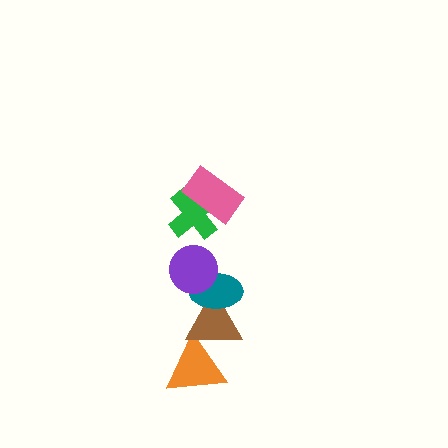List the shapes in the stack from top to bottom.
From top to bottom: the pink rectangle, the green cross, the purple circle, the teal ellipse, the brown triangle, the orange triangle.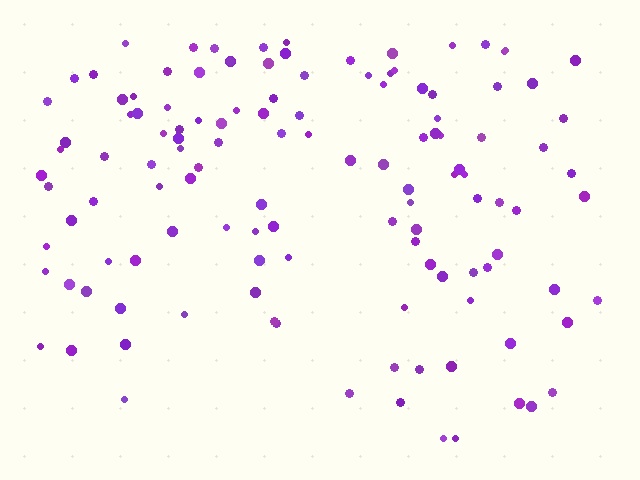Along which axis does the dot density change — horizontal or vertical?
Vertical.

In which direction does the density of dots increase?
From bottom to top, with the top side densest.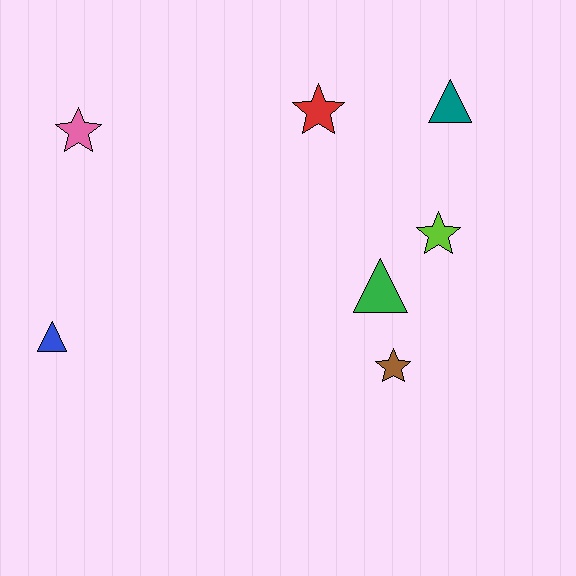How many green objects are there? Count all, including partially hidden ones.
There is 1 green object.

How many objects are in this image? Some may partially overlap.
There are 7 objects.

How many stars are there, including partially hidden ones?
There are 4 stars.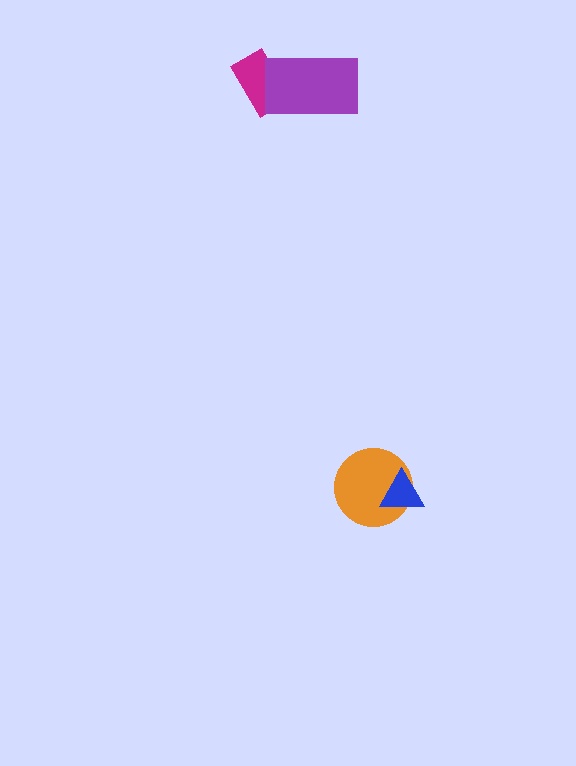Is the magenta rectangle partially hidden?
Yes, it is partially covered by another shape.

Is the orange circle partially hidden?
Yes, it is partially covered by another shape.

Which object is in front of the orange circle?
The blue triangle is in front of the orange circle.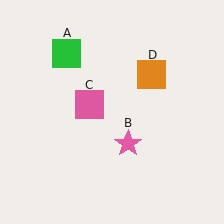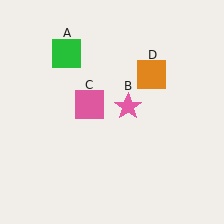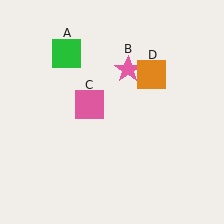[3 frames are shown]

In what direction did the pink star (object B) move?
The pink star (object B) moved up.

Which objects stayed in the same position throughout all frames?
Green square (object A) and pink square (object C) and orange square (object D) remained stationary.